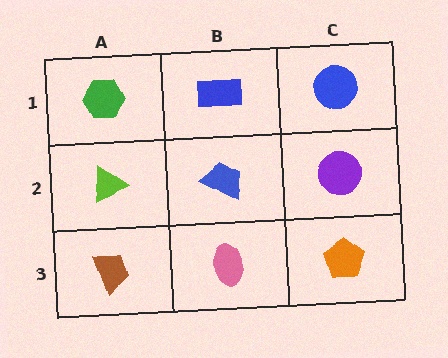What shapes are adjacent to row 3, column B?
A blue trapezoid (row 2, column B), a brown trapezoid (row 3, column A), an orange pentagon (row 3, column C).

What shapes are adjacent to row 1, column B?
A blue trapezoid (row 2, column B), a green hexagon (row 1, column A), a blue circle (row 1, column C).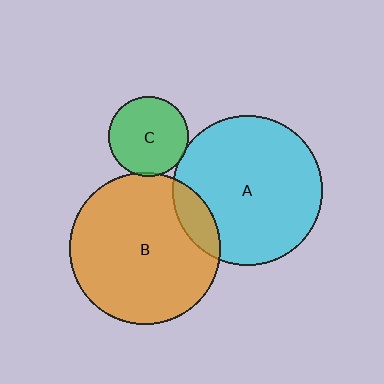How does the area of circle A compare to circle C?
Approximately 3.5 times.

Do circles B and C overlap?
Yes.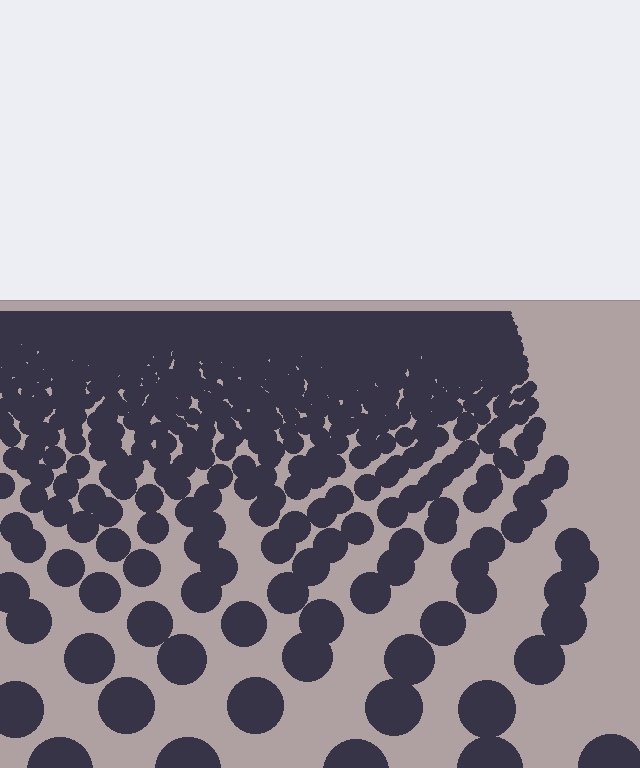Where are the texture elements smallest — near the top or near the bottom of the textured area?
Near the top.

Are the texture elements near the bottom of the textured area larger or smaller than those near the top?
Larger. Near the bottom, elements are closer to the viewer and appear at a bigger on-screen size.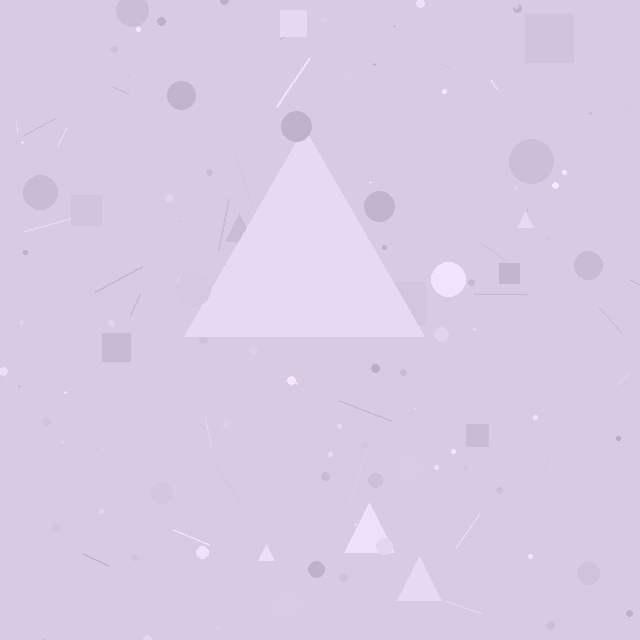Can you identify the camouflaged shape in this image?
The camouflaged shape is a triangle.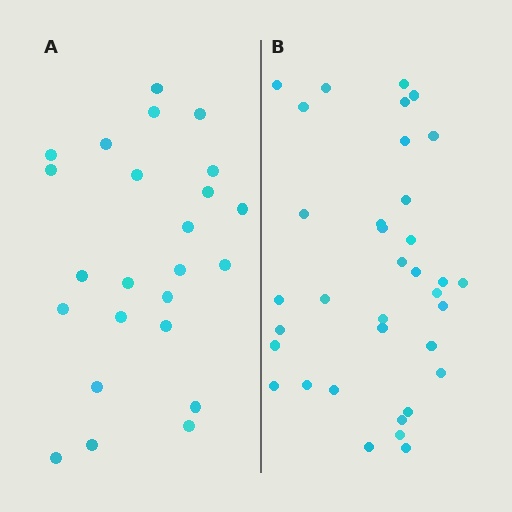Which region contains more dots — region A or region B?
Region B (the right region) has more dots.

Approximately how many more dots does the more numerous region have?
Region B has roughly 12 or so more dots than region A.